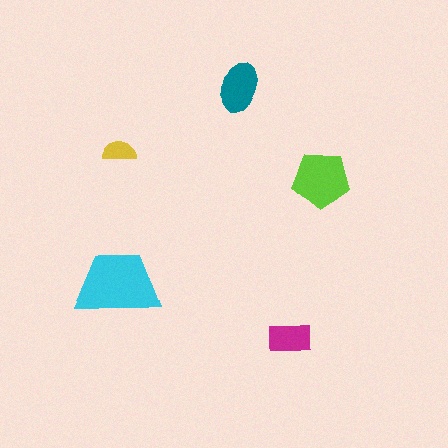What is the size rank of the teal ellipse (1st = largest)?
3rd.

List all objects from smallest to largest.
The yellow semicircle, the magenta rectangle, the teal ellipse, the lime pentagon, the cyan trapezoid.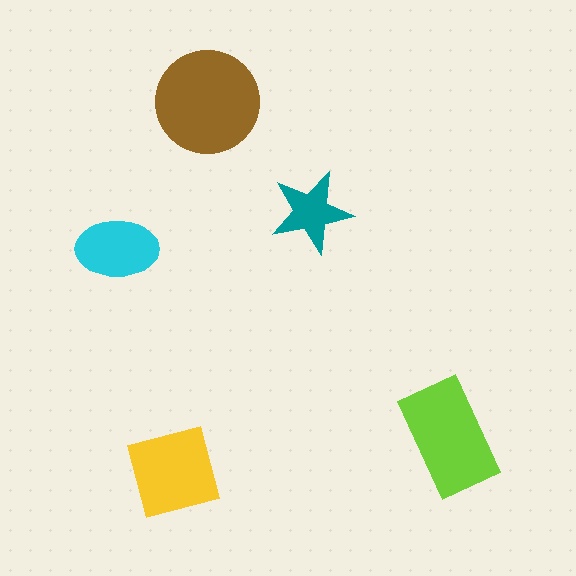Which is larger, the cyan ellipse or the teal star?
The cyan ellipse.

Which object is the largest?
The brown circle.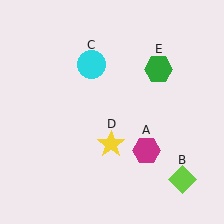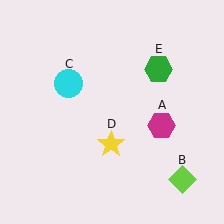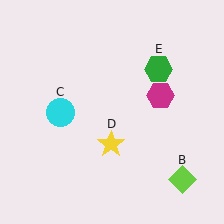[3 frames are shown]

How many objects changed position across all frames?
2 objects changed position: magenta hexagon (object A), cyan circle (object C).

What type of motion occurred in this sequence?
The magenta hexagon (object A), cyan circle (object C) rotated counterclockwise around the center of the scene.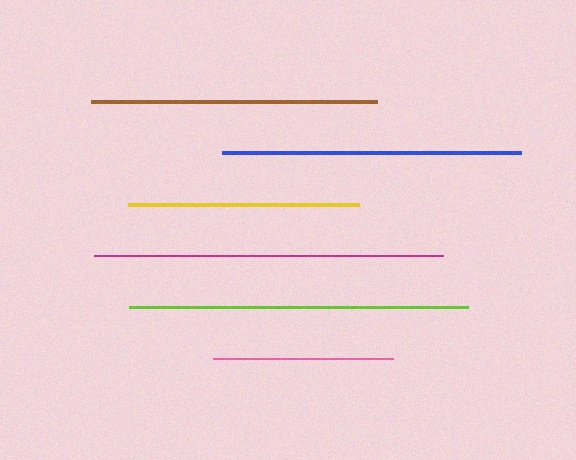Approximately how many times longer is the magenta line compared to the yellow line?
The magenta line is approximately 1.5 times the length of the yellow line.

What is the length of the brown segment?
The brown segment is approximately 286 pixels long.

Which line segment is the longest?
The magenta line is the longest at approximately 349 pixels.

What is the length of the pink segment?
The pink segment is approximately 180 pixels long.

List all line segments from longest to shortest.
From longest to shortest: magenta, lime, blue, brown, yellow, pink.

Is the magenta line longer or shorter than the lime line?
The magenta line is longer than the lime line.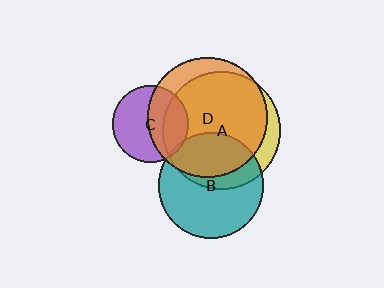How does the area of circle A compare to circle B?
Approximately 1.3 times.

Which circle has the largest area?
Circle D (orange).